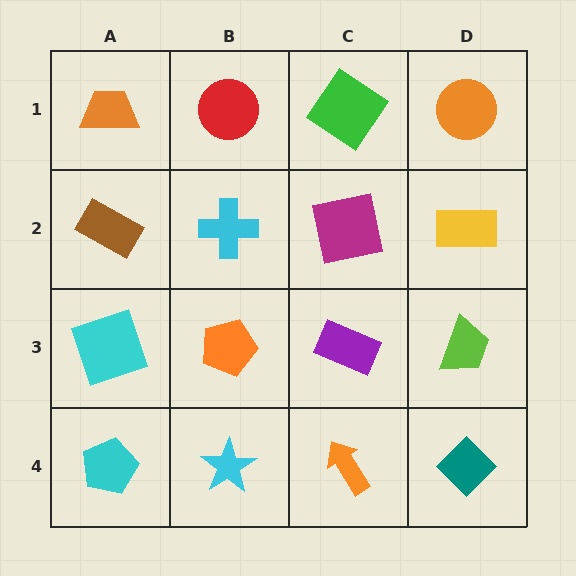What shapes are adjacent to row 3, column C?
A magenta square (row 2, column C), an orange arrow (row 4, column C), an orange pentagon (row 3, column B), a lime trapezoid (row 3, column D).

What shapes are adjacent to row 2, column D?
An orange circle (row 1, column D), a lime trapezoid (row 3, column D), a magenta square (row 2, column C).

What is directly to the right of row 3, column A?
An orange pentagon.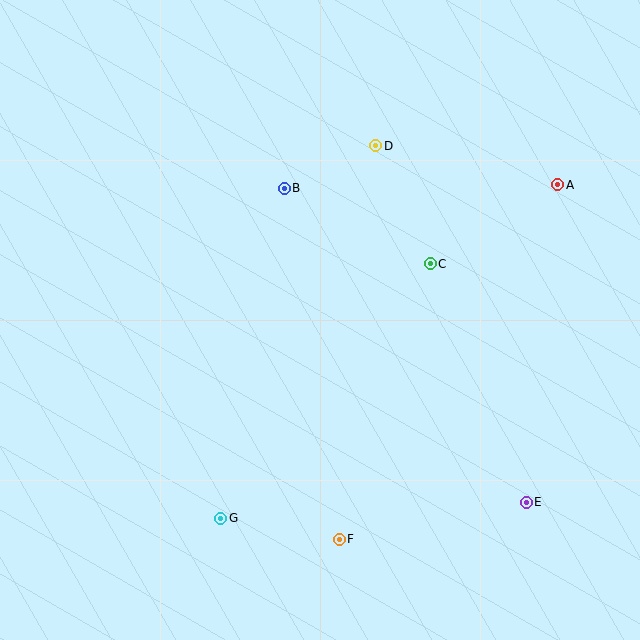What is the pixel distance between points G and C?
The distance between G and C is 330 pixels.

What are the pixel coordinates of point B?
Point B is at (284, 188).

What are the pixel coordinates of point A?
Point A is at (558, 185).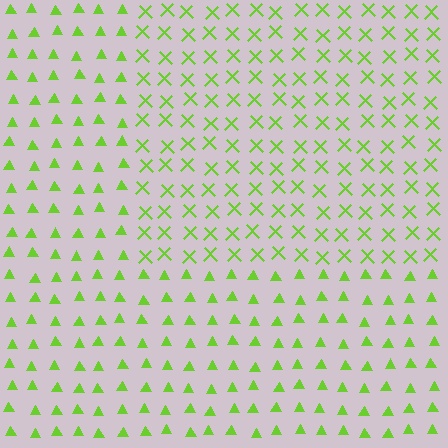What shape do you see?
I see a rectangle.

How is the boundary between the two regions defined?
The boundary is defined by a change in element shape: X marks inside vs. triangles outside. All elements share the same color and spacing.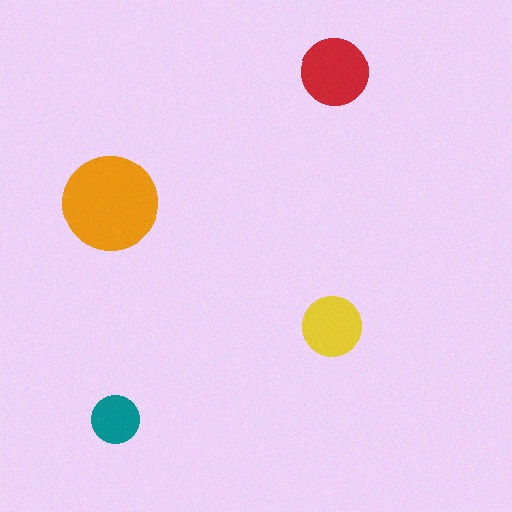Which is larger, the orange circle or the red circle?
The orange one.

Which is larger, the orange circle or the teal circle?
The orange one.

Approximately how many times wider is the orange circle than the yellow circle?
About 1.5 times wider.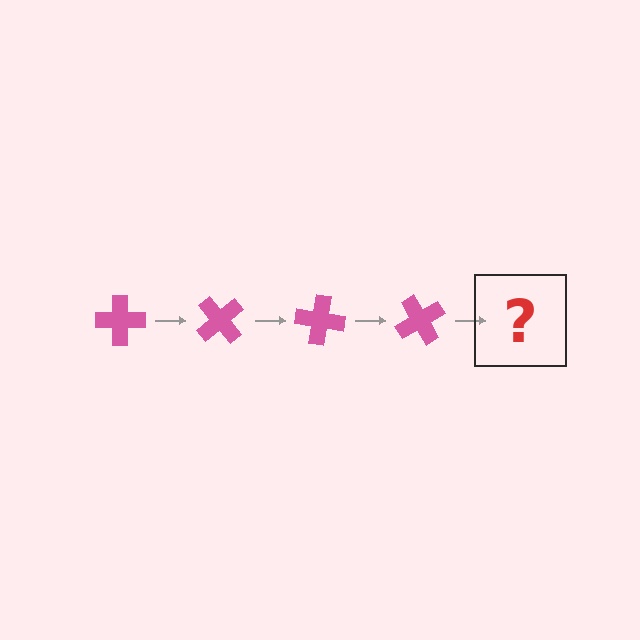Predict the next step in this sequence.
The next step is a pink cross rotated 200 degrees.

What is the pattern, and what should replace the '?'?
The pattern is that the cross rotates 50 degrees each step. The '?' should be a pink cross rotated 200 degrees.